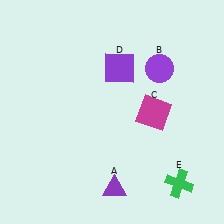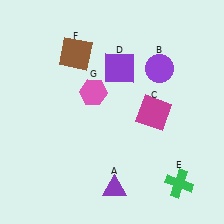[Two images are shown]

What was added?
A brown square (F), a pink hexagon (G) were added in Image 2.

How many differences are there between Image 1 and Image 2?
There are 2 differences between the two images.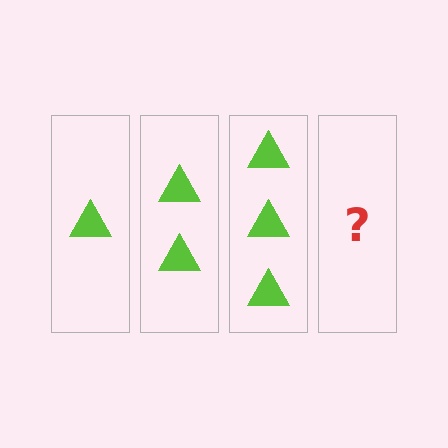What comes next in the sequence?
The next element should be 4 triangles.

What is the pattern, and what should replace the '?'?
The pattern is that each step adds one more triangle. The '?' should be 4 triangles.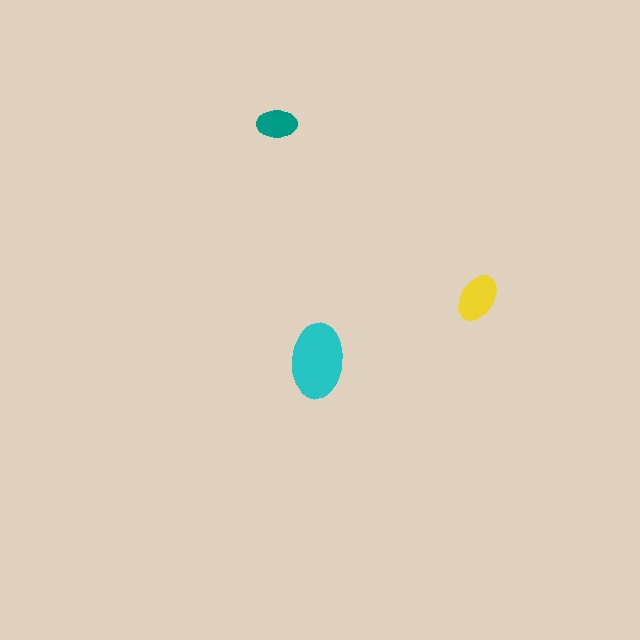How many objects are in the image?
There are 3 objects in the image.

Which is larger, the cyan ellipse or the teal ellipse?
The cyan one.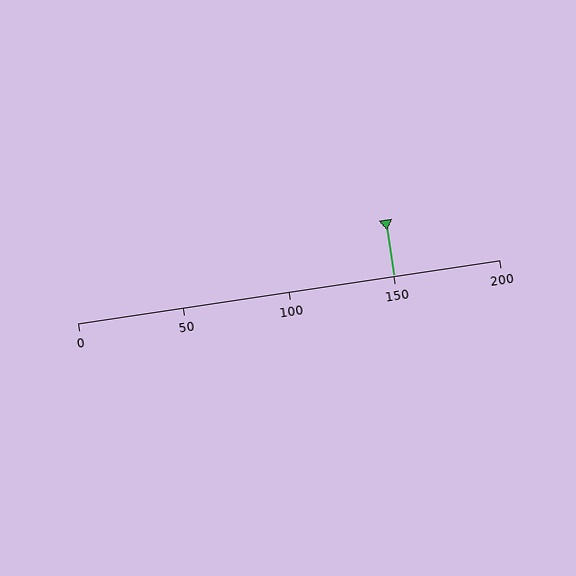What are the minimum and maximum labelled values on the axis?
The axis runs from 0 to 200.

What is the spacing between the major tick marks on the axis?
The major ticks are spaced 50 apart.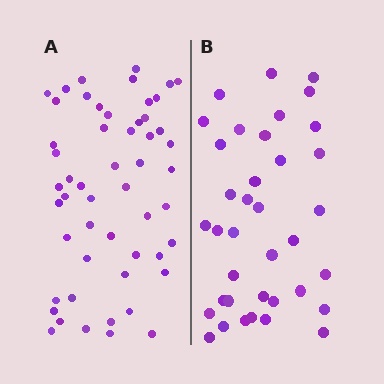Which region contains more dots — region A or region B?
Region A (the left region) has more dots.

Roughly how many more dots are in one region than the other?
Region A has approximately 15 more dots than region B.